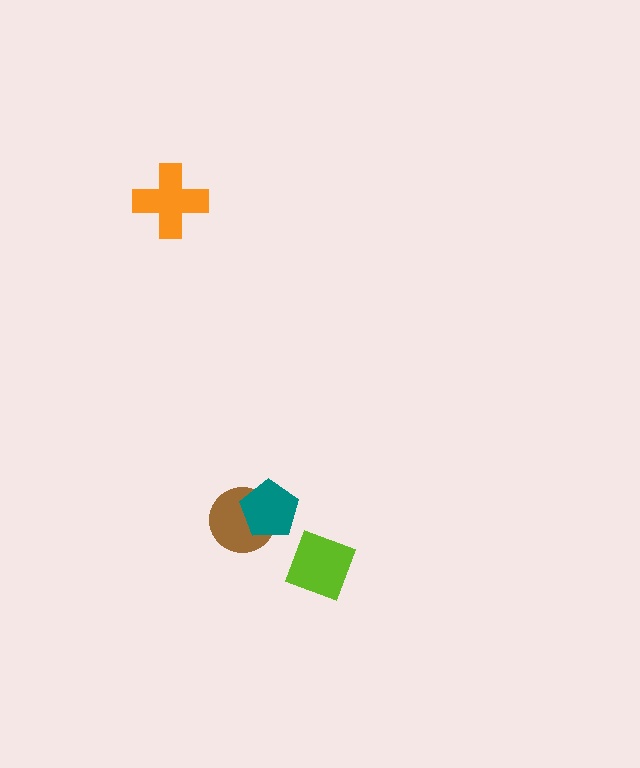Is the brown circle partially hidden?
Yes, it is partially covered by another shape.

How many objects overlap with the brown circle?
1 object overlaps with the brown circle.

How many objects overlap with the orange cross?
0 objects overlap with the orange cross.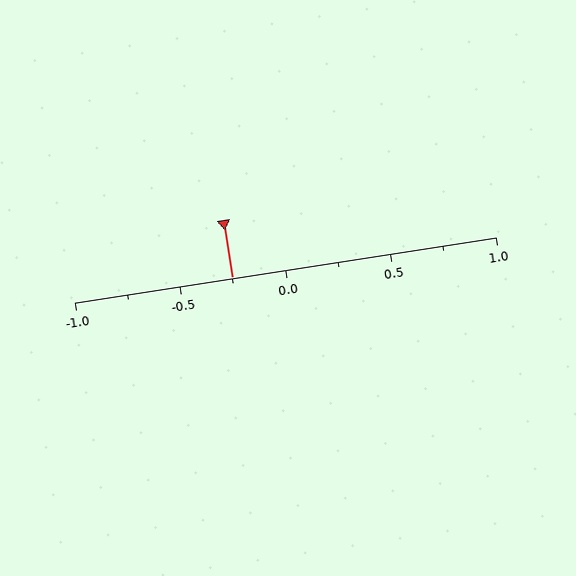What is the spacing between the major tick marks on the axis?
The major ticks are spaced 0.5 apart.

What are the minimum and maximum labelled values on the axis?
The axis runs from -1.0 to 1.0.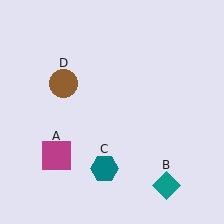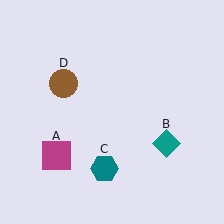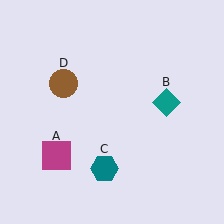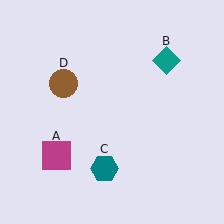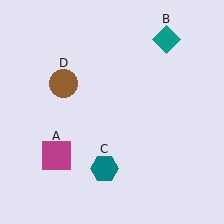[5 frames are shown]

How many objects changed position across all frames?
1 object changed position: teal diamond (object B).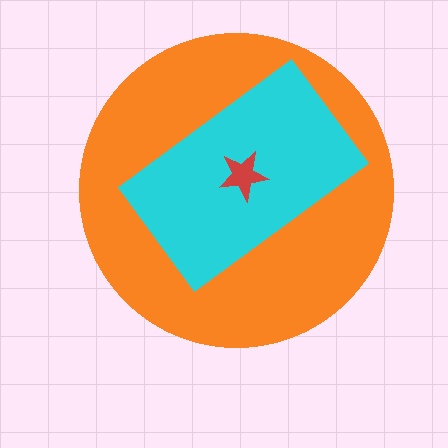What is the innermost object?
The red star.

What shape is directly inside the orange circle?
The cyan rectangle.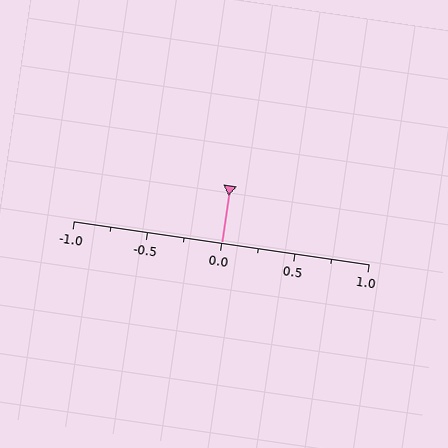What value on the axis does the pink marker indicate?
The marker indicates approximately 0.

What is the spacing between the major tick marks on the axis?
The major ticks are spaced 0.5 apart.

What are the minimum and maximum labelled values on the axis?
The axis runs from -1.0 to 1.0.